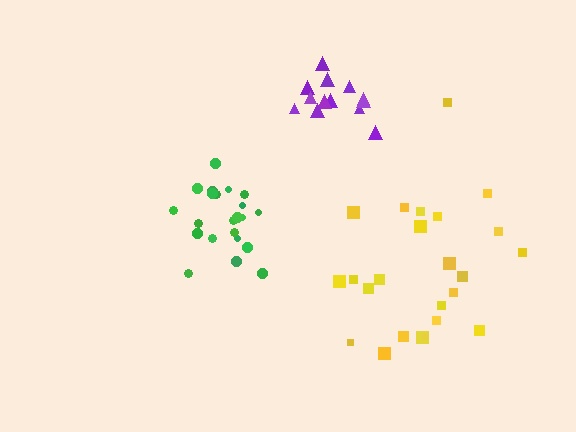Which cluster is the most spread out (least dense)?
Yellow.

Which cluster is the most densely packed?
Green.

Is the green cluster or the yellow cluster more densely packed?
Green.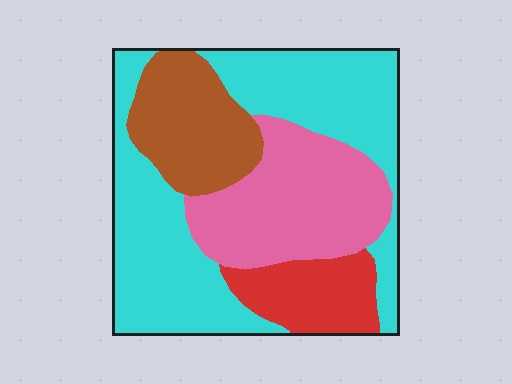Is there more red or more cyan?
Cyan.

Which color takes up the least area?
Red, at roughly 10%.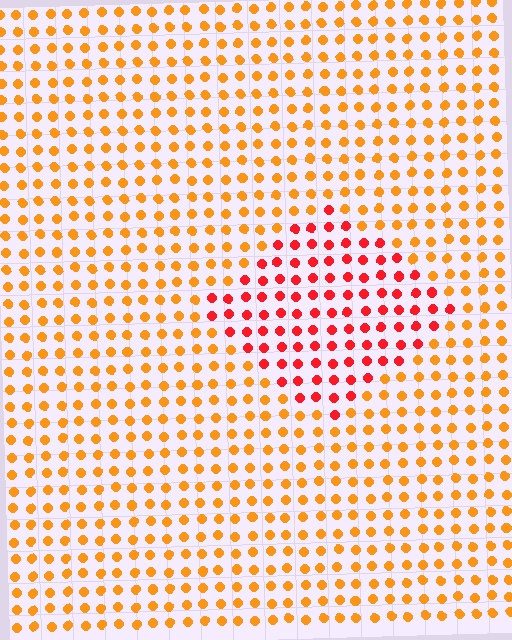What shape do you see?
I see a diamond.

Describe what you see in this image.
The image is filled with small orange elements in a uniform arrangement. A diamond-shaped region is visible where the elements are tinted to a slightly different hue, forming a subtle color boundary.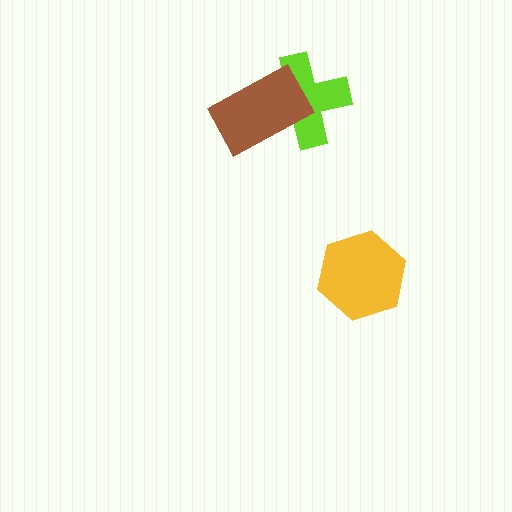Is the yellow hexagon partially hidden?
No, no other shape covers it.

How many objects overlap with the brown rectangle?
1 object overlaps with the brown rectangle.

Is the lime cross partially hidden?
Yes, it is partially covered by another shape.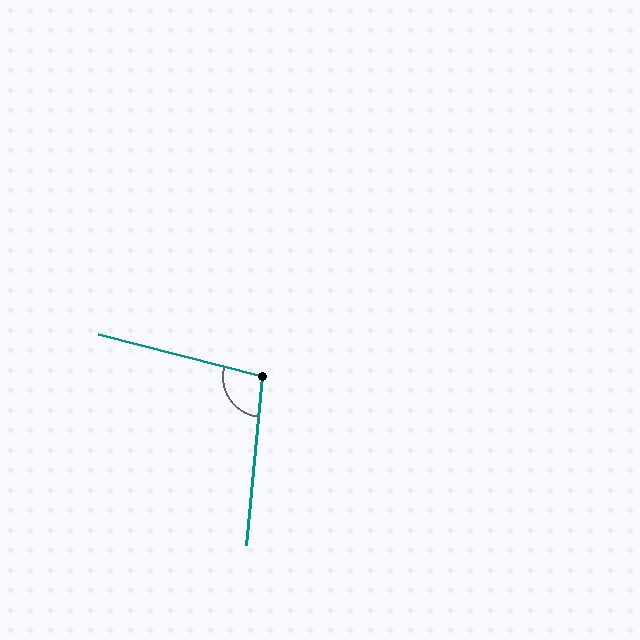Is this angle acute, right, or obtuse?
It is obtuse.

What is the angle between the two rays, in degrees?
Approximately 99 degrees.